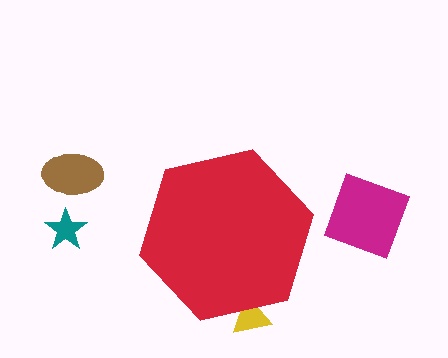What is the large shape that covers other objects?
A red hexagon.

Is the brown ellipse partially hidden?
No, the brown ellipse is fully visible.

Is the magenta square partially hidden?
No, the magenta square is fully visible.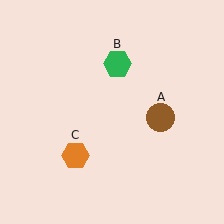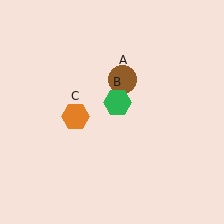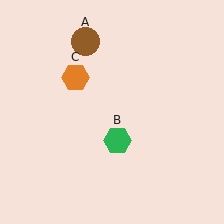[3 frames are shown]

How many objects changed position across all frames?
3 objects changed position: brown circle (object A), green hexagon (object B), orange hexagon (object C).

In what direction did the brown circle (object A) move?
The brown circle (object A) moved up and to the left.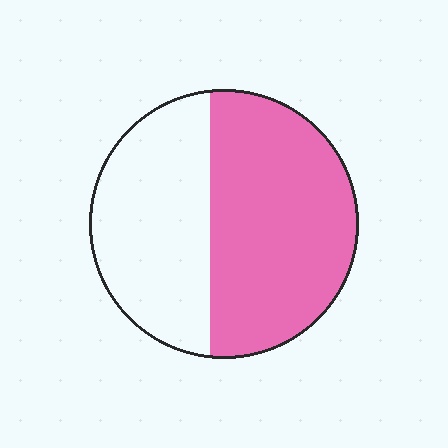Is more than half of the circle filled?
Yes.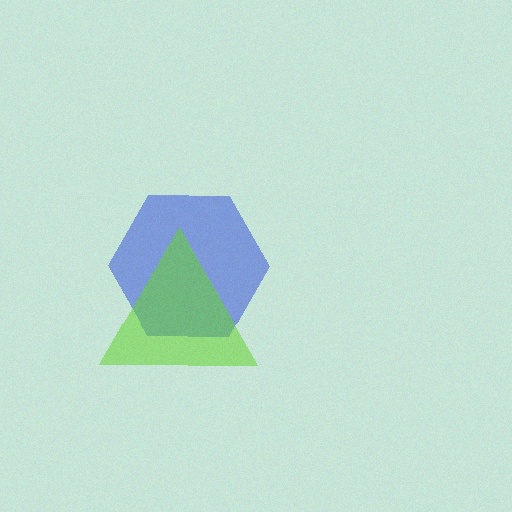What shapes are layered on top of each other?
The layered shapes are: a blue hexagon, a lime triangle.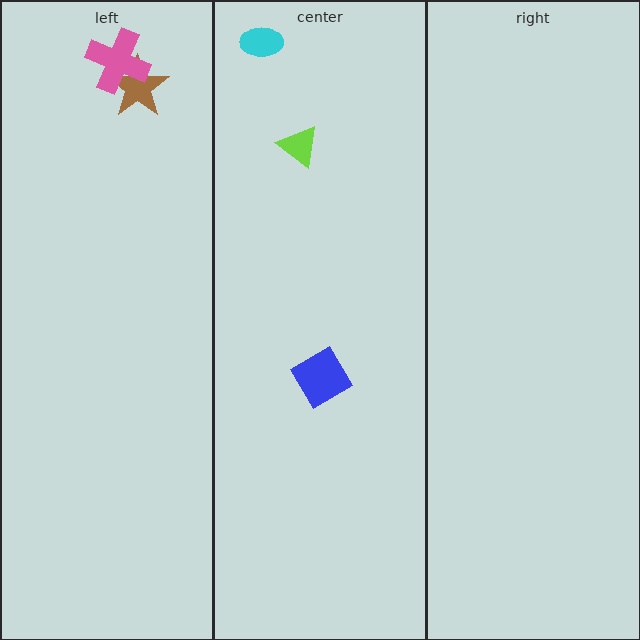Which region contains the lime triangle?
The center region.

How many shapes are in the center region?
3.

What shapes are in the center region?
The blue diamond, the cyan ellipse, the lime triangle.